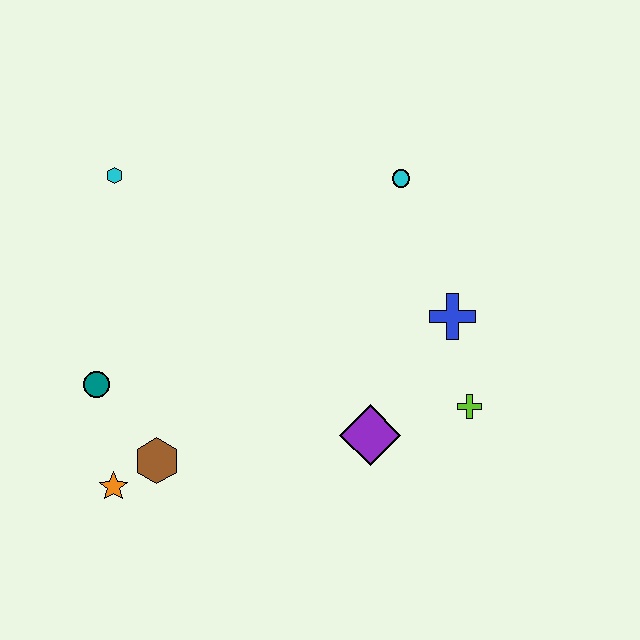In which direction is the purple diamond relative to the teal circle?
The purple diamond is to the right of the teal circle.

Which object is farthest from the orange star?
The cyan circle is farthest from the orange star.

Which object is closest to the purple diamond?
The lime cross is closest to the purple diamond.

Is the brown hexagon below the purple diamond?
Yes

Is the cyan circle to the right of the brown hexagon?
Yes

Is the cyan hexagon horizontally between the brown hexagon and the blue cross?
No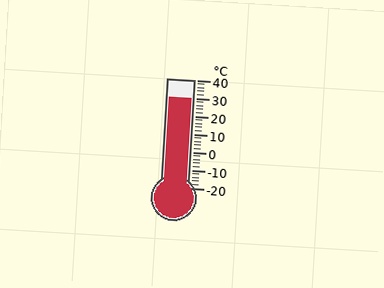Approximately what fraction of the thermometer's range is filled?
The thermometer is filled to approximately 85% of its range.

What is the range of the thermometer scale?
The thermometer scale ranges from -20°C to 40°C.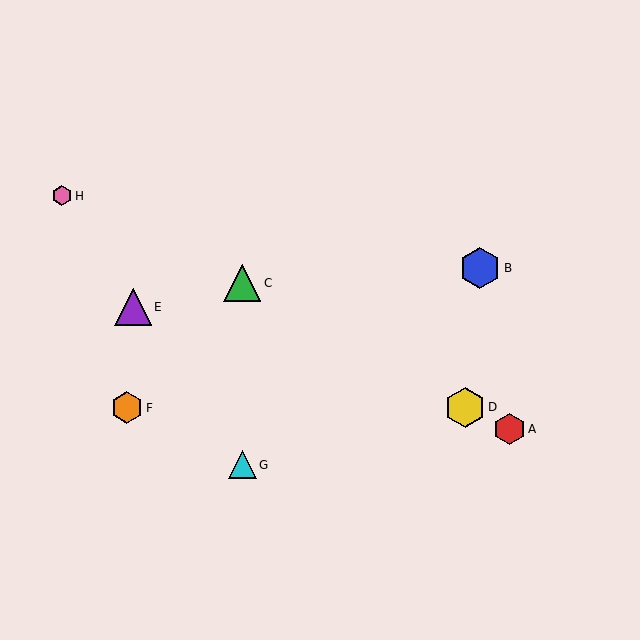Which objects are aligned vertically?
Objects C, G are aligned vertically.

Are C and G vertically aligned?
Yes, both are at x≈242.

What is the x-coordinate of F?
Object F is at x≈127.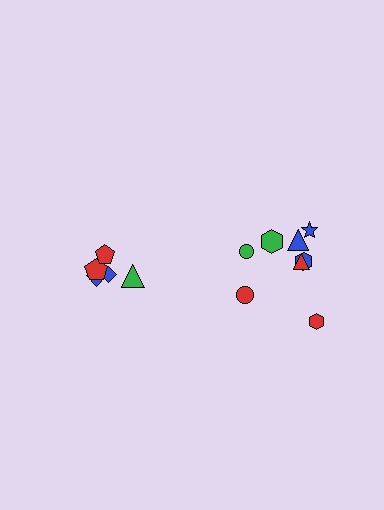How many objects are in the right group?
There are 8 objects.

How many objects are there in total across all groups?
There are 13 objects.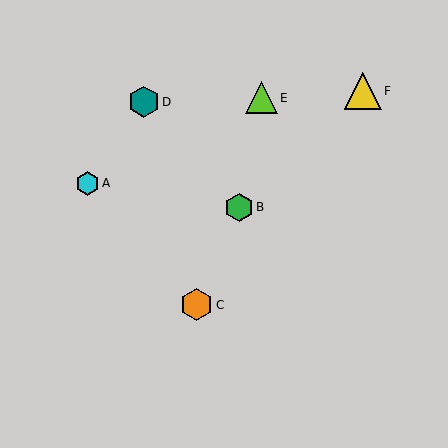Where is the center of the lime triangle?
The center of the lime triangle is at (261, 98).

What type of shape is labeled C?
Shape C is an orange hexagon.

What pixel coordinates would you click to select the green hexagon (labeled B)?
Click at (239, 207) to select the green hexagon B.